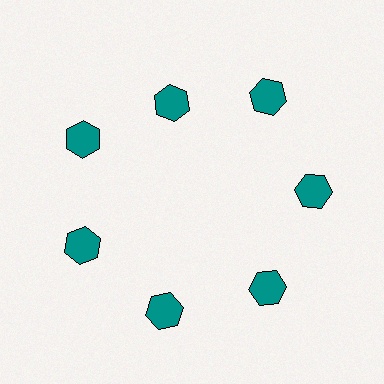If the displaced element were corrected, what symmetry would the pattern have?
It would have 7-fold rotational symmetry — the pattern would map onto itself every 51 degrees.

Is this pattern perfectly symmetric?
No. The 7 teal hexagons are arranged in a ring, but one element near the 12 o'clock position is pulled inward toward the center, breaking the 7-fold rotational symmetry.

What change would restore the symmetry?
The symmetry would be restored by moving it outward, back onto the ring so that all 7 hexagons sit at equal angles and equal distance from the center.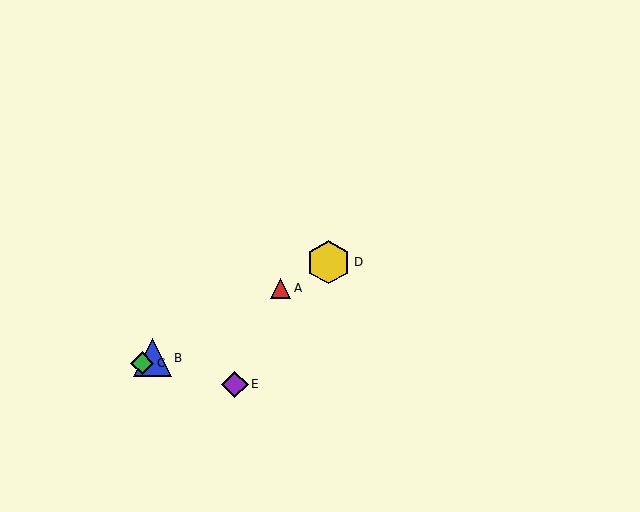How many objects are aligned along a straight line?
4 objects (A, B, C, D) are aligned along a straight line.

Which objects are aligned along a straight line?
Objects A, B, C, D are aligned along a straight line.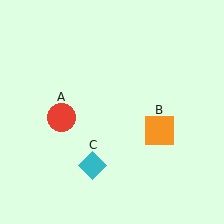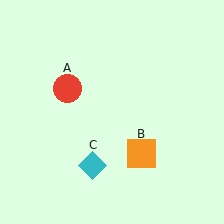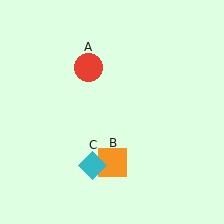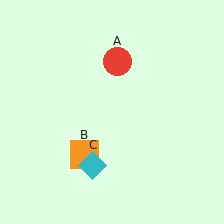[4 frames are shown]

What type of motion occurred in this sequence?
The red circle (object A), orange square (object B) rotated clockwise around the center of the scene.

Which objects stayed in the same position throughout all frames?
Cyan diamond (object C) remained stationary.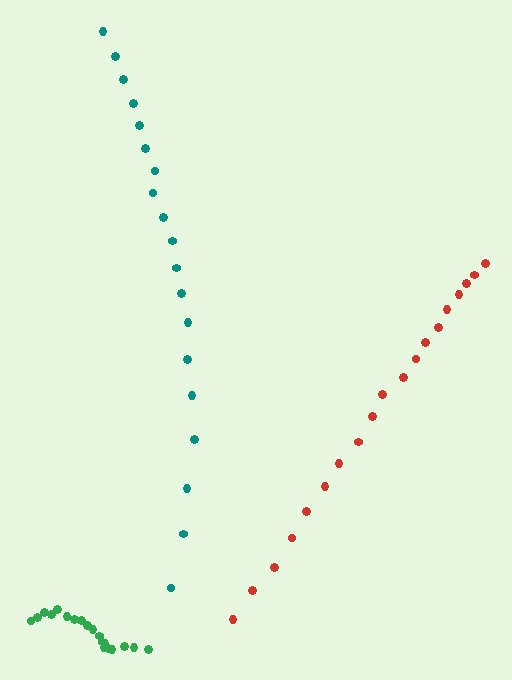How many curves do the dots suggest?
There are 3 distinct paths.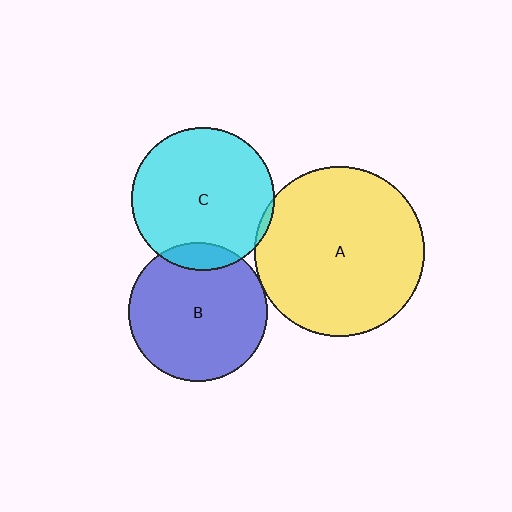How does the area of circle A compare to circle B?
Approximately 1.5 times.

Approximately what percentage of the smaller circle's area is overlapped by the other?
Approximately 5%.